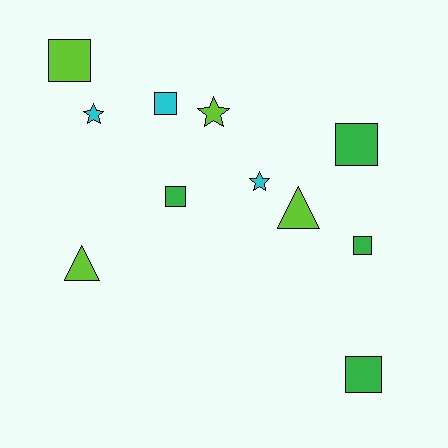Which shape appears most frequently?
Square, with 6 objects.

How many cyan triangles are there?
There are no cyan triangles.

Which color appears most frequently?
Green, with 4 objects.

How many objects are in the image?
There are 11 objects.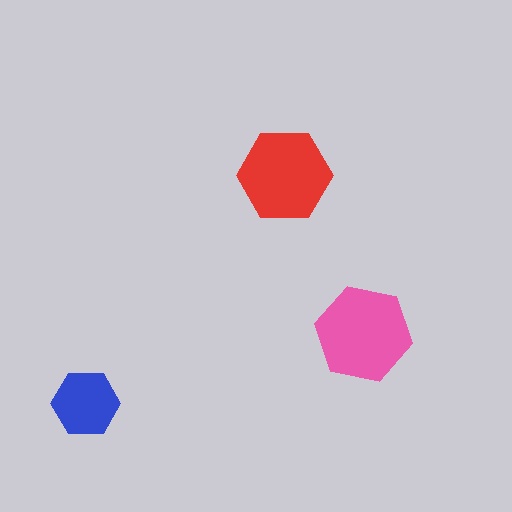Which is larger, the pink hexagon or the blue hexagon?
The pink one.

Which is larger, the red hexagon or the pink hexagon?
The pink one.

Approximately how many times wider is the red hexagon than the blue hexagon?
About 1.5 times wider.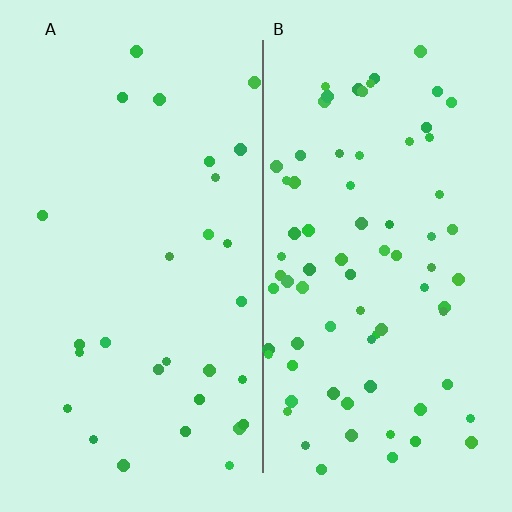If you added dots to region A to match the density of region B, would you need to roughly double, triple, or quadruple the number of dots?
Approximately triple.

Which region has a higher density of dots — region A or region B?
B (the right).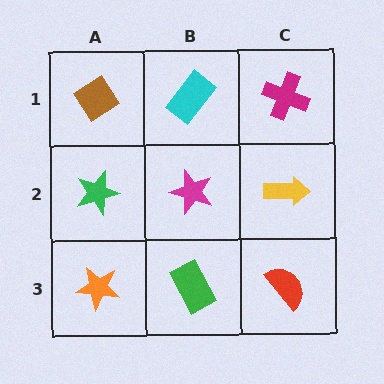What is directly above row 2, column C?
A magenta cross.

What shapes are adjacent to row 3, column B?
A magenta star (row 2, column B), an orange star (row 3, column A), a red semicircle (row 3, column C).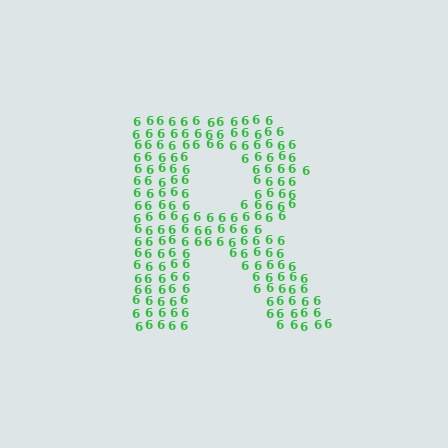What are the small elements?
The small elements are digit 6's.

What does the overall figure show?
The overall figure shows the letter R.